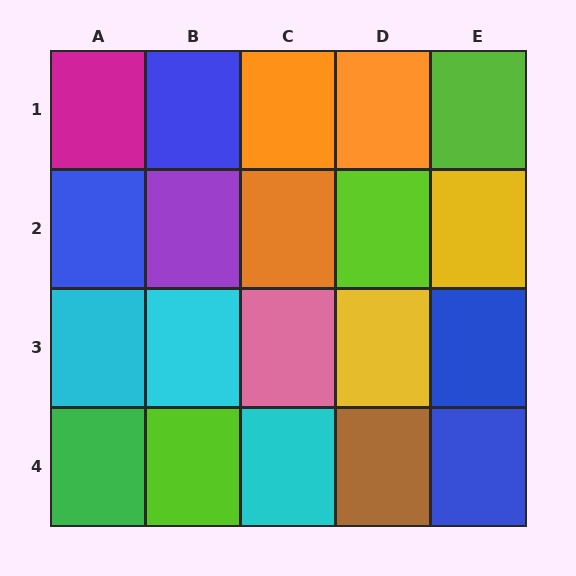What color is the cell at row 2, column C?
Orange.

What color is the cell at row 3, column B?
Cyan.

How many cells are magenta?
1 cell is magenta.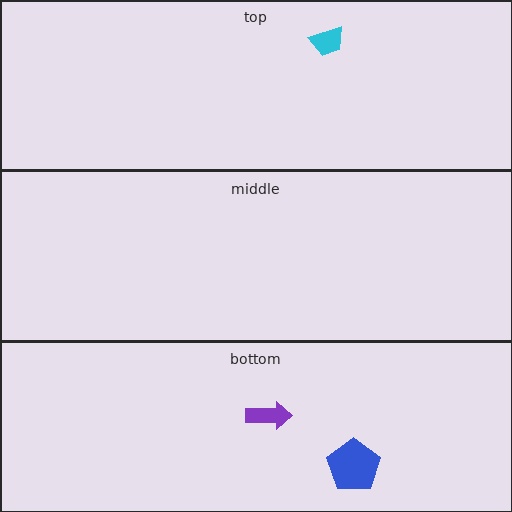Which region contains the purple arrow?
The bottom region.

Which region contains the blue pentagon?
The bottom region.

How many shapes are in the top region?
1.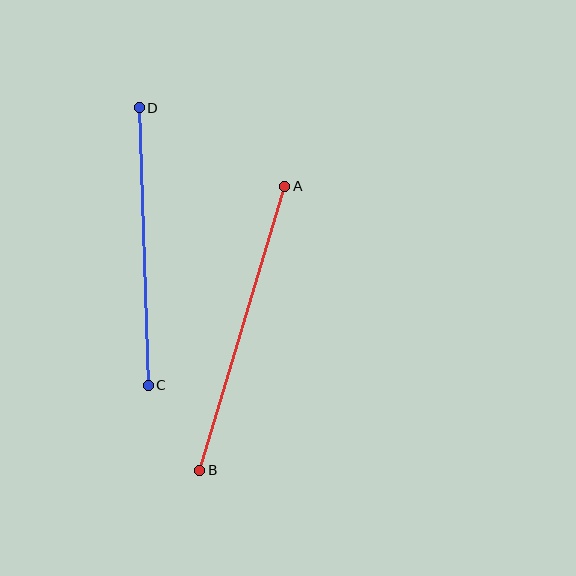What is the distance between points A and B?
The distance is approximately 296 pixels.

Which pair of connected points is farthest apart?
Points A and B are farthest apart.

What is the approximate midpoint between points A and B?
The midpoint is at approximately (242, 328) pixels.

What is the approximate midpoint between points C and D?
The midpoint is at approximately (144, 247) pixels.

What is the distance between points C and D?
The distance is approximately 277 pixels.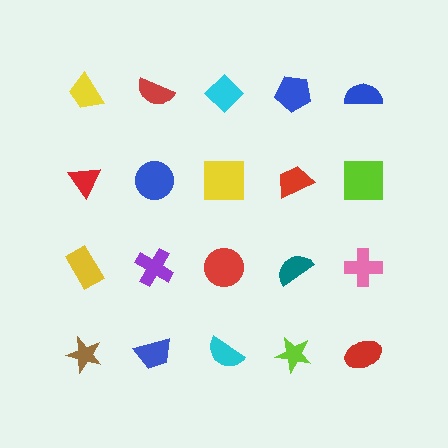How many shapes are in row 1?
5 shapes.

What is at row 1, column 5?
A blue semicircle.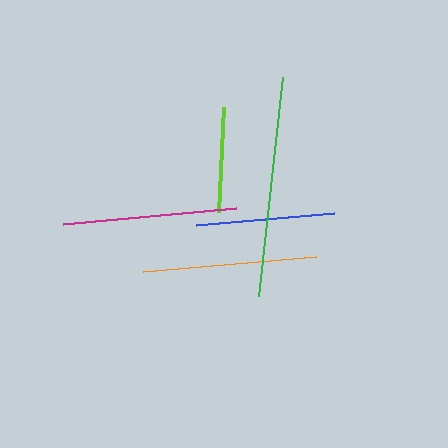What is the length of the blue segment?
The blue segment is approximately 139 pixels long.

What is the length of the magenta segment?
The magenta segment is approximately 174 pixels long.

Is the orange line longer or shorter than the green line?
The green line is longer than the orange line.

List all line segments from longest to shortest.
From longest to shortest: green, orange, magenta, blue, lime.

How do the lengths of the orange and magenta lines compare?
The orange and magenta lines are approximately the same length.